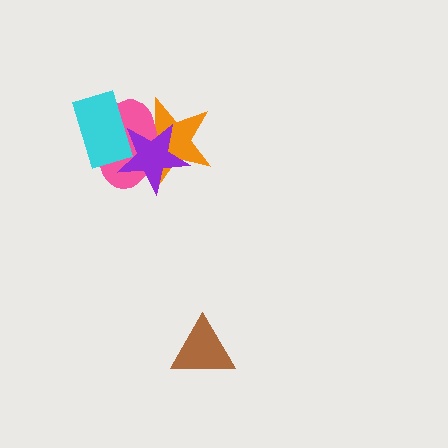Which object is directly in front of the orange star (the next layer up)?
The pink ellipse is directly in front of the orange star.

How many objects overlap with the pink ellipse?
3 objects overlap with the pink ellipse.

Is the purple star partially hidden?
Yes, it is partially covered by another shape.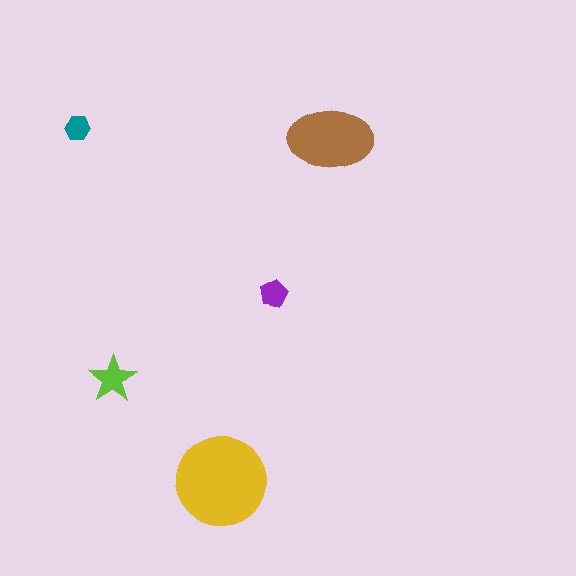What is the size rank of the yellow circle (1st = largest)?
1st.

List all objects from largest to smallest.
The yellow circle, the brown ellipse, the lime star, the purple pentagon, the teal hexagon.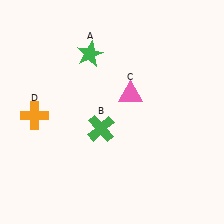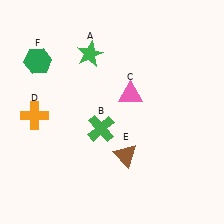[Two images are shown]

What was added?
A brown triangle (E), a green hexagon (F) were added in Image 2.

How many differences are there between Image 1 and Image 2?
There are 2 differences between the two images.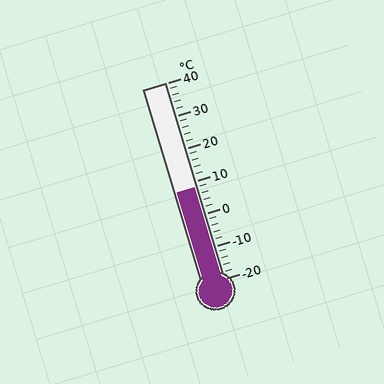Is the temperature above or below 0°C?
The temperature is above 0°C.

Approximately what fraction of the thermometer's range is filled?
The thermometer is filled to approximately 45% of its range.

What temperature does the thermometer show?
The thermometer shows approximately 8°C.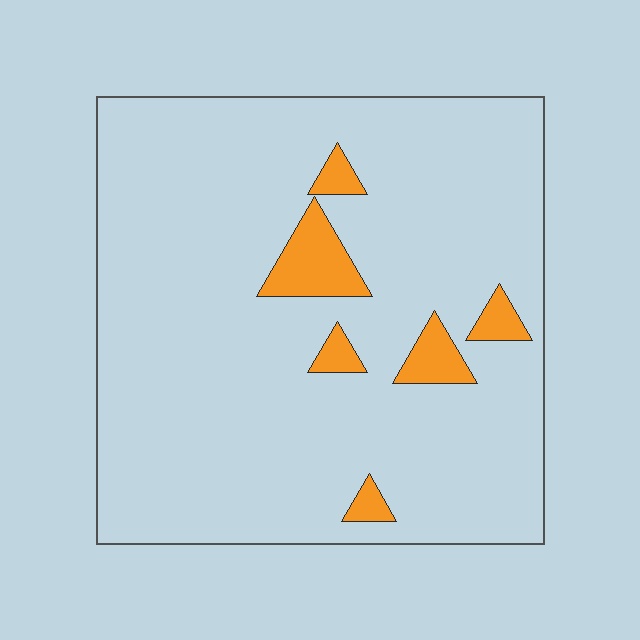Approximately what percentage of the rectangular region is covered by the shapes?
Approximately 10%.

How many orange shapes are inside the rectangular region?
6.